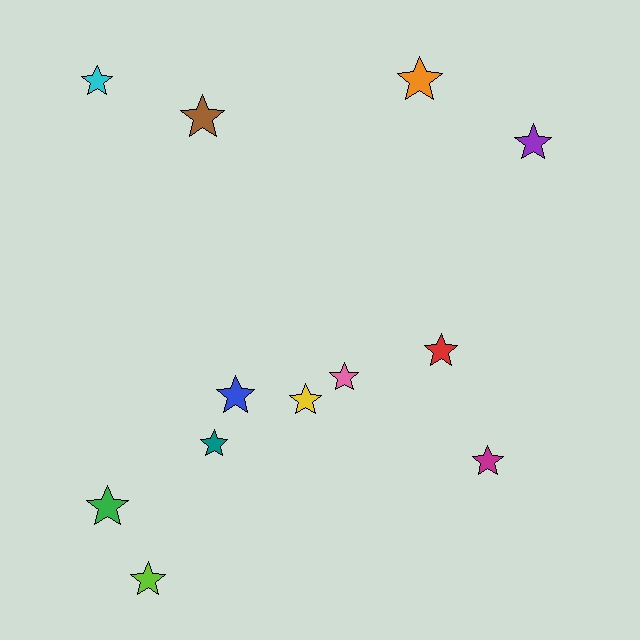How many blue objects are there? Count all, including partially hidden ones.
There is 1 blue object.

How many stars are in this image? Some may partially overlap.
There are 12 stars.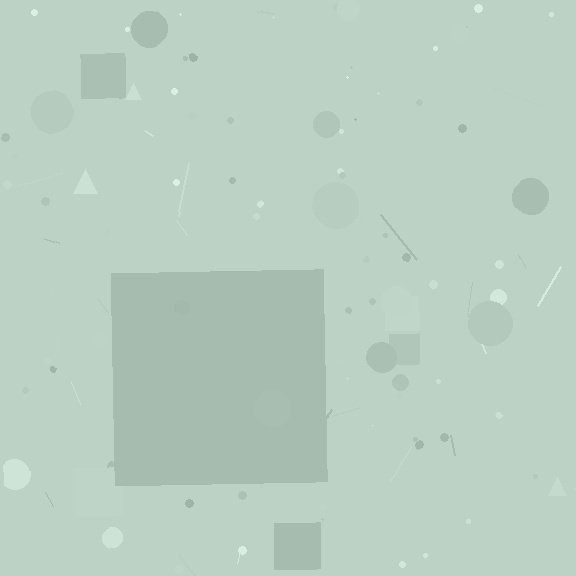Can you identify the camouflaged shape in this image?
The camouflaged shape is a square.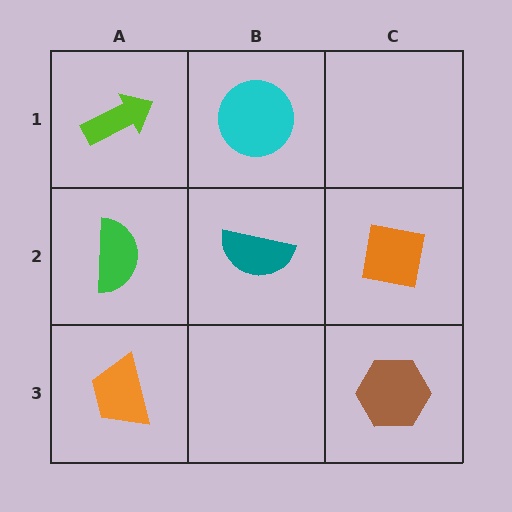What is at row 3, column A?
An orange trapezoid.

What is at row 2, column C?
An orange square.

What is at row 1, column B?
A cyan circle.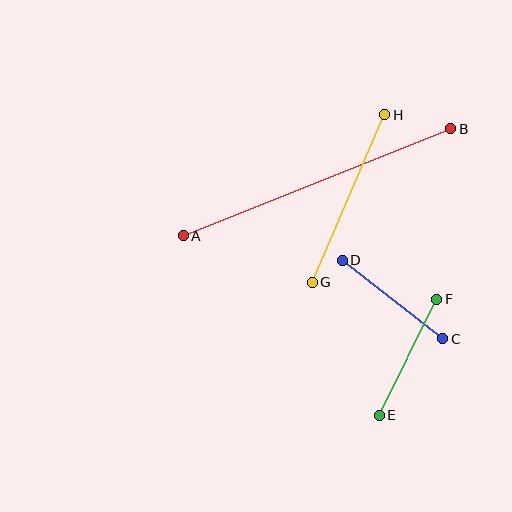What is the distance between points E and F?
The distance is approximately 129 pixels.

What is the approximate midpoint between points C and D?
The midpoint is at approximately (393, 299) pixels.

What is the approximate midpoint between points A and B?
The midpoint is at approximately (317, 182) pixels.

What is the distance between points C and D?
The distance is approximately 127 pixels.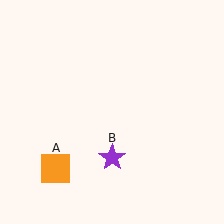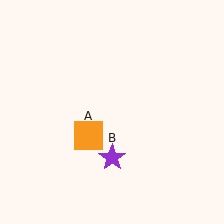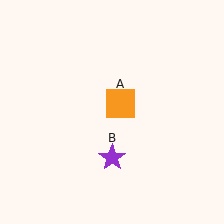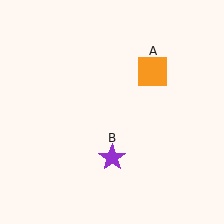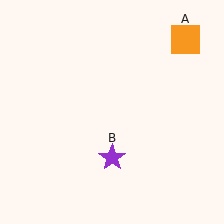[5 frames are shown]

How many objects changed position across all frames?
1 object changed position: orange square (object A).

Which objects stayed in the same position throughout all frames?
Purple star (object B) remained stationary.